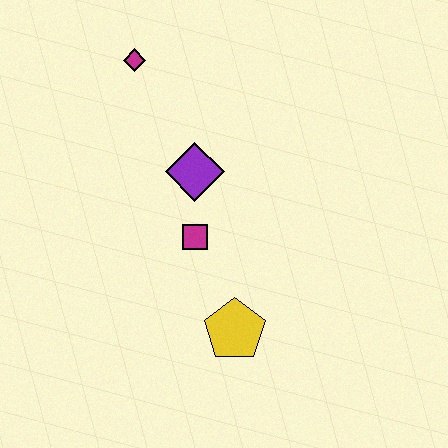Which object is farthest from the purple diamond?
The yellow pentagon is farthest from the purple diamond.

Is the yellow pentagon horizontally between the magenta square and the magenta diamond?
No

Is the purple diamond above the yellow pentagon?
Yes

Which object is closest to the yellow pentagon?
The magenta square is closest to the yellow pentagon.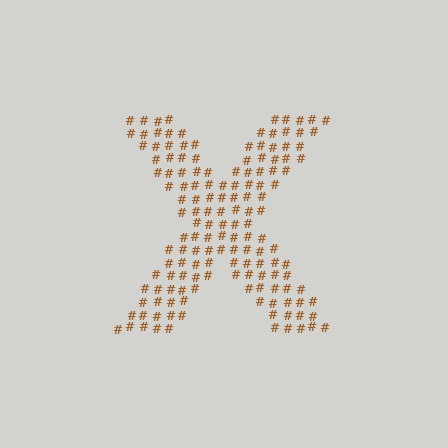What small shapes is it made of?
It is made of small hash symbols.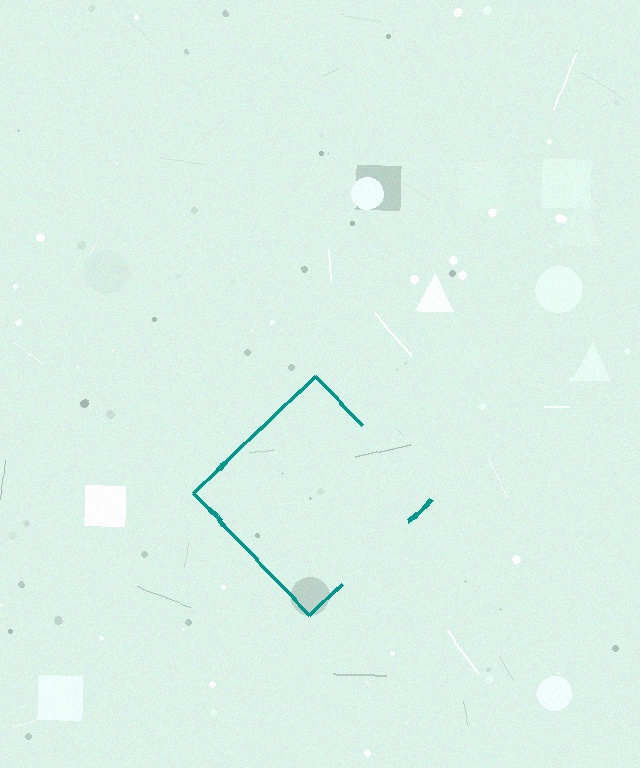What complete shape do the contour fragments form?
The contour fragments form a diamond.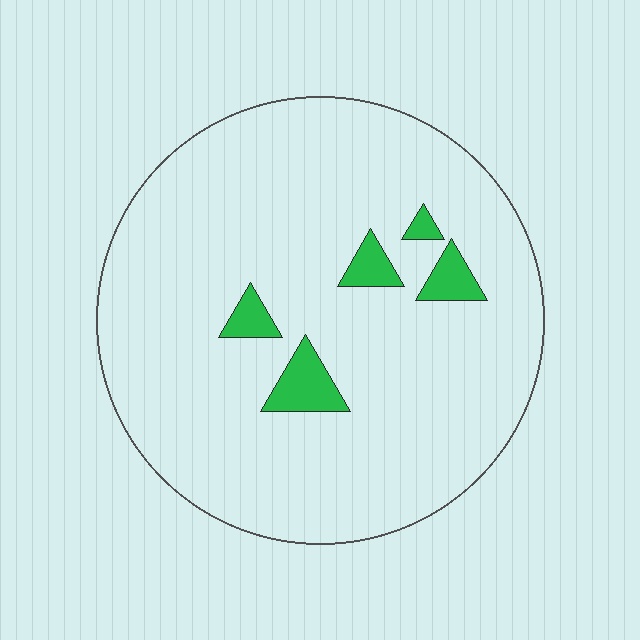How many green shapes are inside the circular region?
5.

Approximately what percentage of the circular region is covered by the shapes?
Approximately 5%.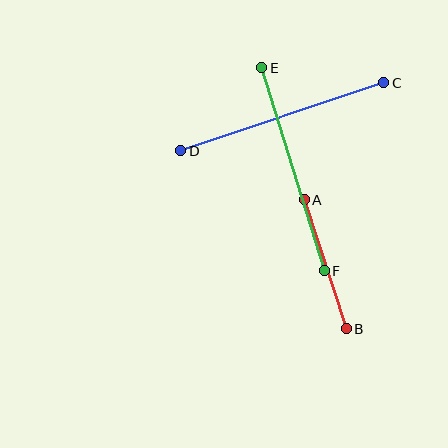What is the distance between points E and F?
The distance is approximately 212 pixels.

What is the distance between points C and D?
The distance is approximately 214 pixels.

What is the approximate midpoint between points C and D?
The midpoint is at approximately (282, 117) pixels.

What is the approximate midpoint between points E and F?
The midpoint is at approximately (293, 169) pixels.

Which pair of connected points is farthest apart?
Points C and D are farthest apart.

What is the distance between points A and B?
The distance is approximately 135 pixels.